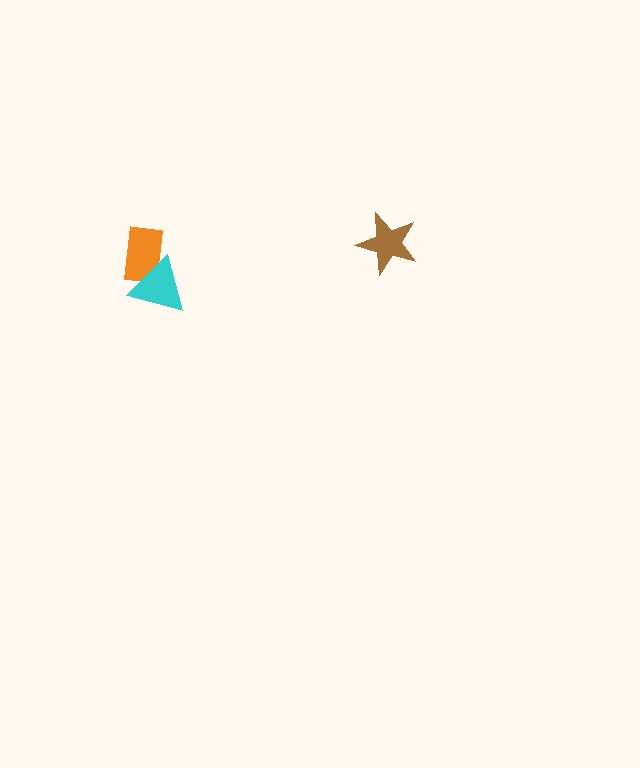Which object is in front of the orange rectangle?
The cyan triangle is in front of the orange rectangle.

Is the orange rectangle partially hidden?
Yes, it is partially covered by another shape.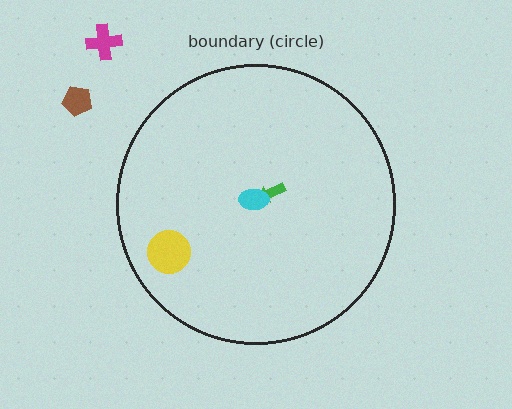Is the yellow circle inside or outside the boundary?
Inside.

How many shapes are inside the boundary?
3 inside, 2 outside.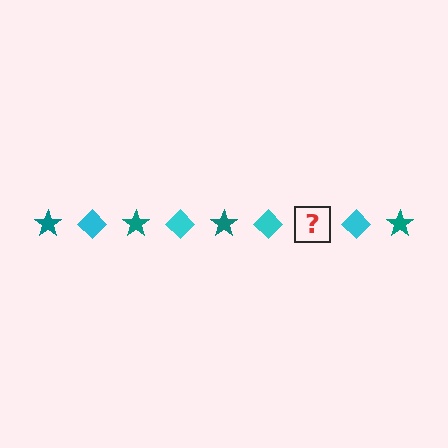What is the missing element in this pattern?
The missing element is a teal star.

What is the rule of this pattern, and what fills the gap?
The rule is that the pattern alternates between teal star and cyan diamond. The gap should be filled with a teal star.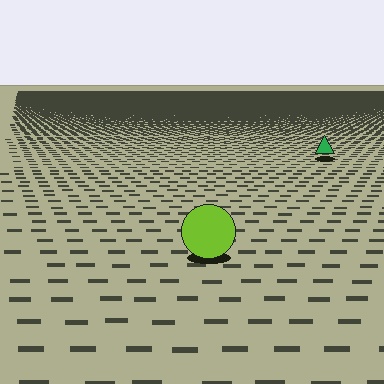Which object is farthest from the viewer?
The green triangle is farthest from the viewer. It appears smaller and the ground texture around it is denser.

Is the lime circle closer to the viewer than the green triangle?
Yes. The lime circle is closer — you can tell from the texture gradient: the ground texture is coarser near it.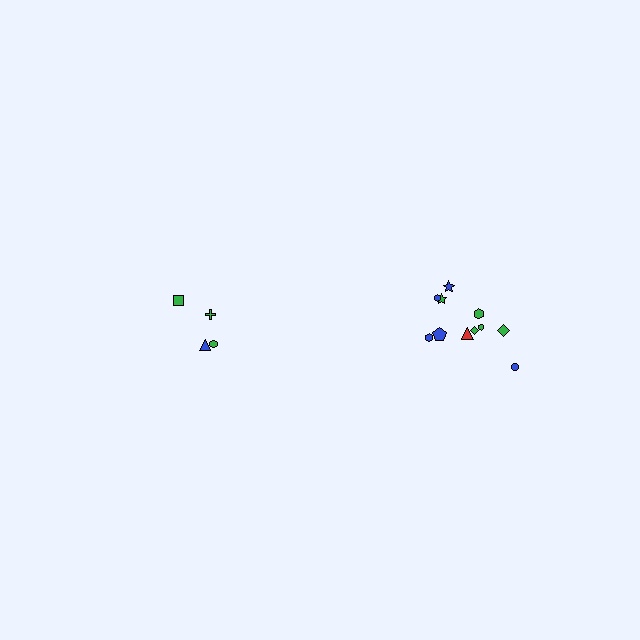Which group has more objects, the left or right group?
The right group.